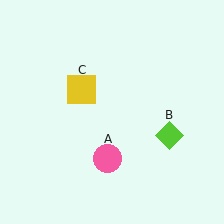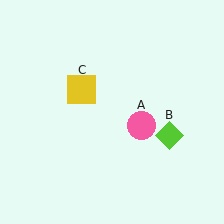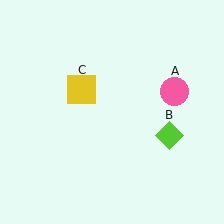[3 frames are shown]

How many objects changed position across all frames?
1 object changed position: pink circle (object A).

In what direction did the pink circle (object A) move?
The pink circle (object A) moved up and to the right.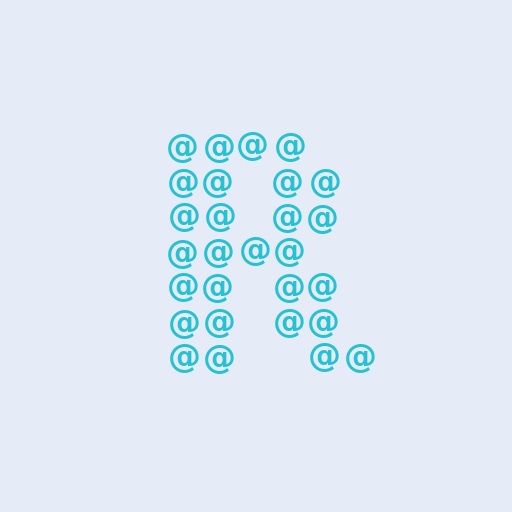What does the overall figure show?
The overall figure shows the letter R.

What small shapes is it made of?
It is made of small at signs.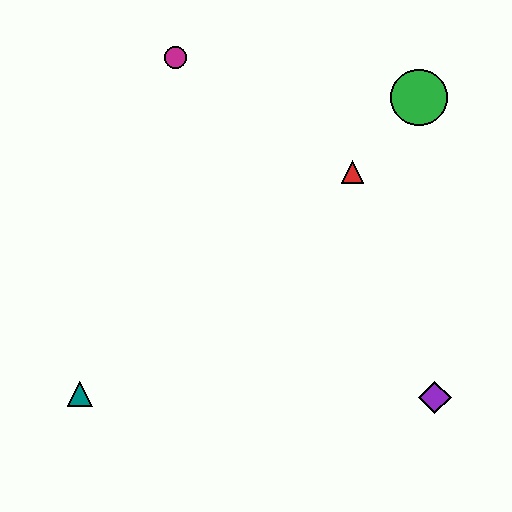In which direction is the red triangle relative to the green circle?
The red triangle is below the green circle.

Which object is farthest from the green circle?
The teal triangle is farthest from the green circle.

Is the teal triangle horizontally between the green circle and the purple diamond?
No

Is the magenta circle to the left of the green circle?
Yes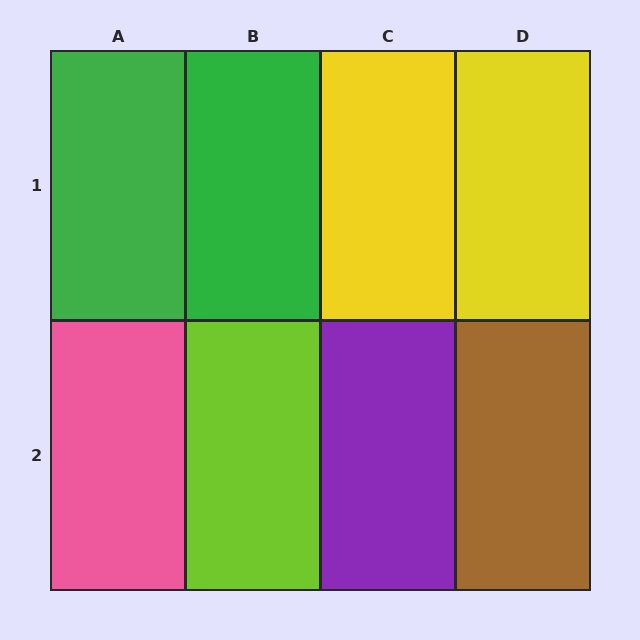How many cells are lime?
1 cell is lime.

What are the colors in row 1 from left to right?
Green, green, yellow, yellow.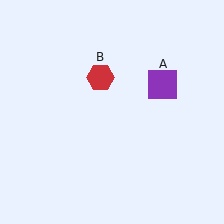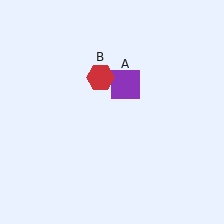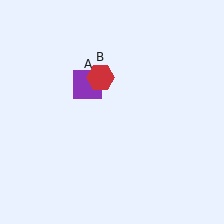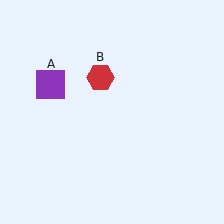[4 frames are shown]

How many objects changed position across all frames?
1 object changed position: purple square (object A).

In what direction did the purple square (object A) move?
The purple square (object A) moved left.